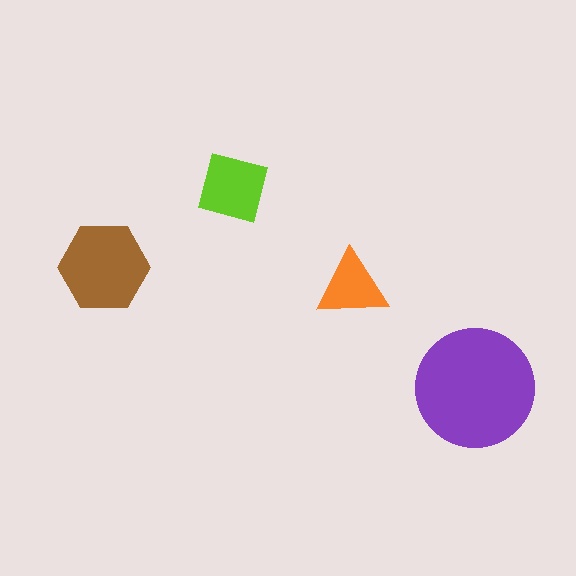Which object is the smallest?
The orange triangle.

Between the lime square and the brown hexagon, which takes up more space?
The brown hexagon.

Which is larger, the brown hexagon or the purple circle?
The purple circle.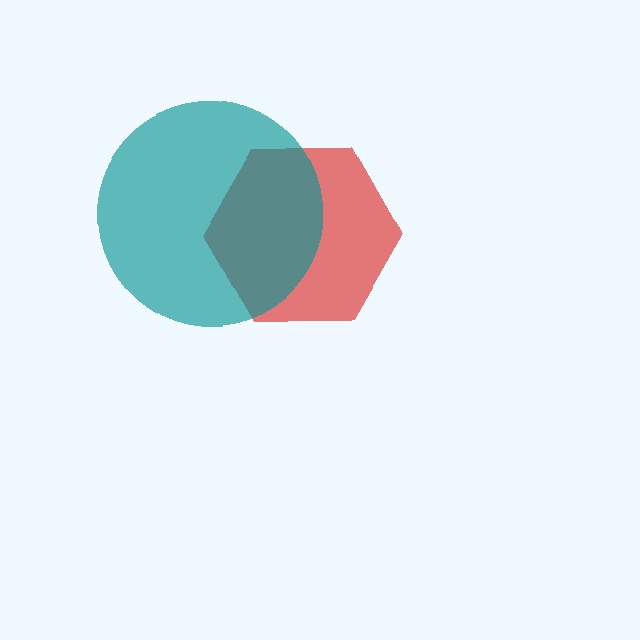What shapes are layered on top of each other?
The layered shapes are: a red hexagon, a teal circle.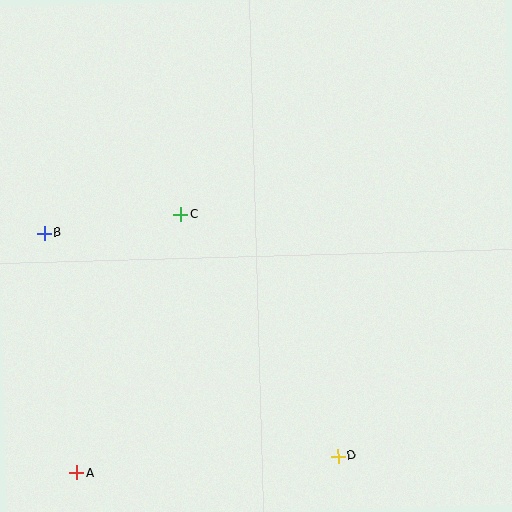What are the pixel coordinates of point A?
Point A is at (76, 473).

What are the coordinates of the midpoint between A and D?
The midpoint between A and D is at (207, 464).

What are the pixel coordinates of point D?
Point D is at (338, 456).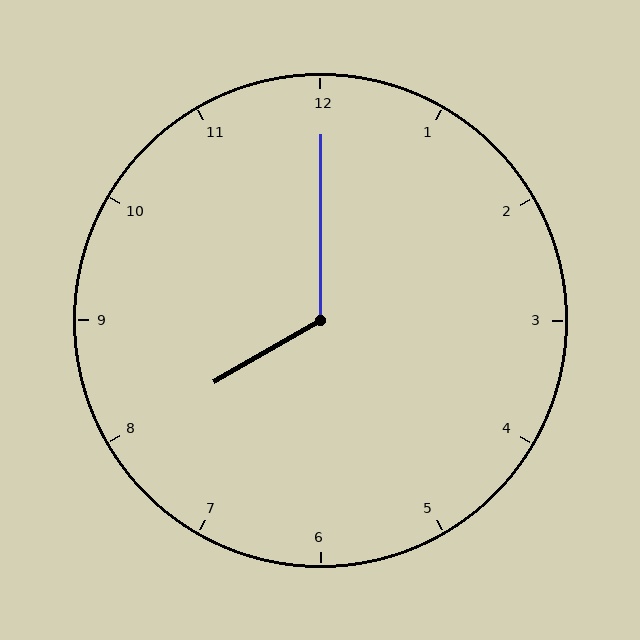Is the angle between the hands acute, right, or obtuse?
It is obtuse.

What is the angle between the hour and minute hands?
Approximately 120 degrees.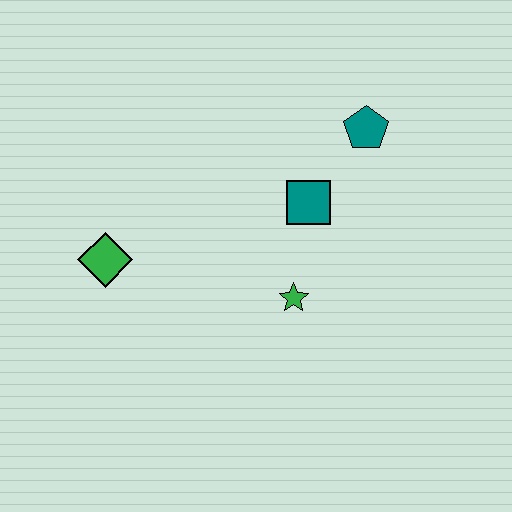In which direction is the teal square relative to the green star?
The teal square is above the green star.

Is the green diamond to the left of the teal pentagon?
Yes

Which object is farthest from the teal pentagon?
The green diamond is farthest from the teal pentagon.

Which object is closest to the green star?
The teal square is closest to the green star.